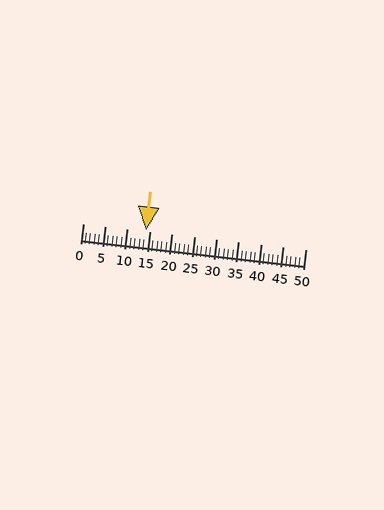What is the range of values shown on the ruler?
The ruler shows values from 0 to 50.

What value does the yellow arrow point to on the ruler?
The yellow arrow points to approximately 14.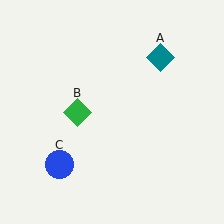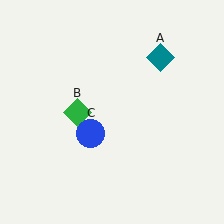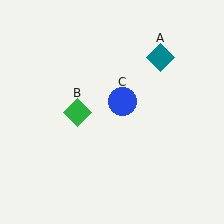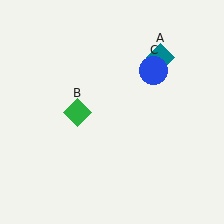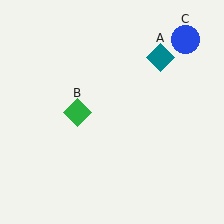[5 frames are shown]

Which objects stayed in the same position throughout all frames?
Teal diamond (object A) and green diamond (object B) remained stationary.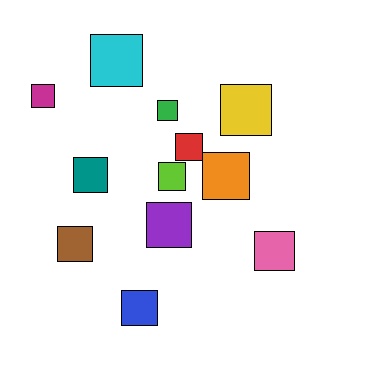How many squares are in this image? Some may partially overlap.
There are 12 squares.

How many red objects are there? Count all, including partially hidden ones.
There is 1 red object.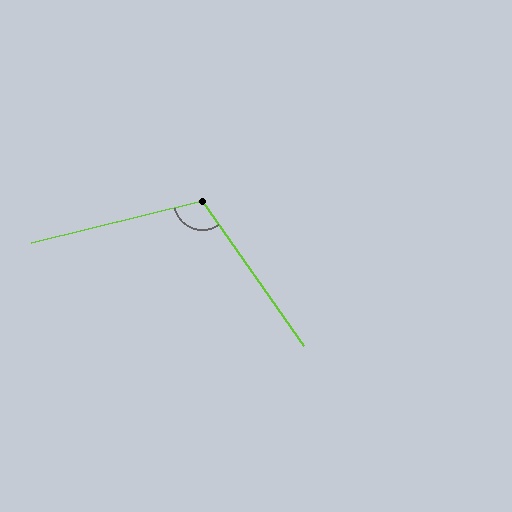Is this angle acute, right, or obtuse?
It is obtuse.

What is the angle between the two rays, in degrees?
Approximately 111 degrees.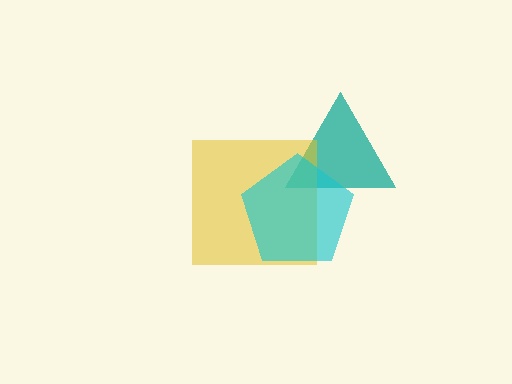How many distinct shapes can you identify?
There are 3 distinct shapes: a teal triangle, a yellow square, a cyan pentagon.